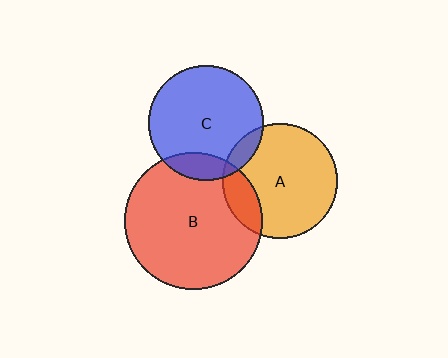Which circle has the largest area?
Circle B (red).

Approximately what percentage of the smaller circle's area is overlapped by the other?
Approximately 15%.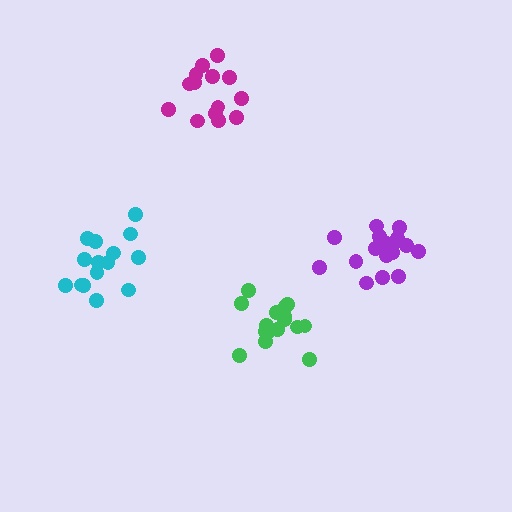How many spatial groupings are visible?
There are 4 spatial groupings.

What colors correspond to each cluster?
The clusters are colored: green, magenta, cyan, purple.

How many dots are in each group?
Group 1: 16 dots, Group 2: 14 dots, Group 3: 15 dots, Group 4: 17 dots (62 total).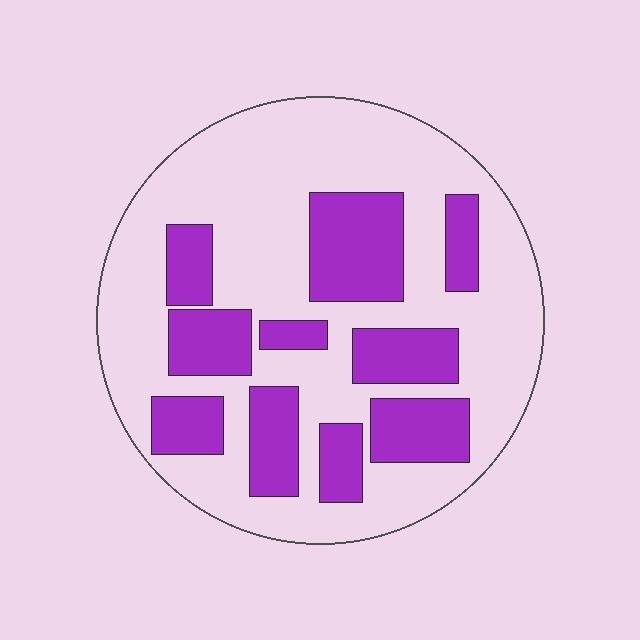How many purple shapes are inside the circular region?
10.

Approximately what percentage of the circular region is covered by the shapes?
Approximately 30%.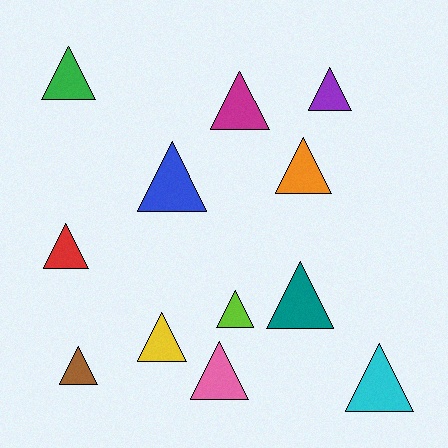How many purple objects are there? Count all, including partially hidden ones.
There is 1 purple object.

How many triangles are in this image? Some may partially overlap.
There are 12 triangles.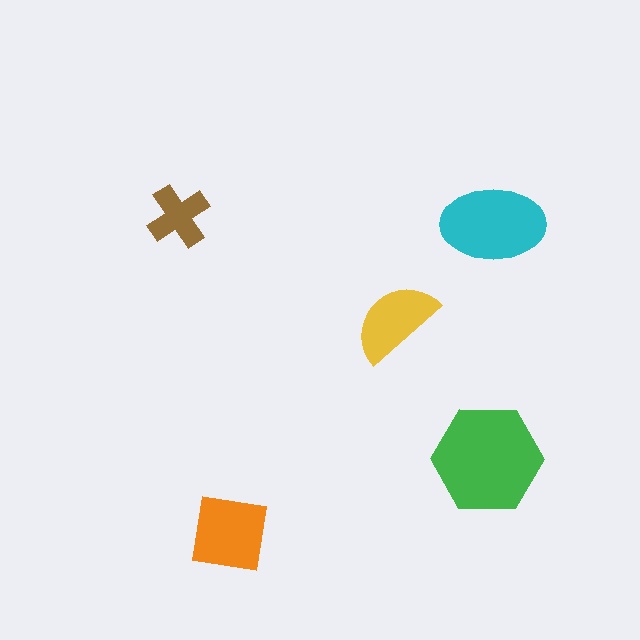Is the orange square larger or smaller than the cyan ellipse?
Smaller.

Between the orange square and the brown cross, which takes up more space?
The orange square.